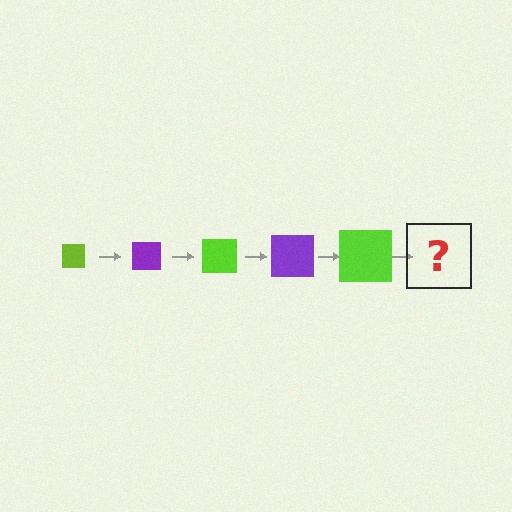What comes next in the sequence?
The next element should be a purple square, larger than the previous one.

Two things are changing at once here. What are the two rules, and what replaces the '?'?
The two rules are that the square grows larger each step and the color cycles through lime and purple. The '?' should be a purple square, larger than the previous one.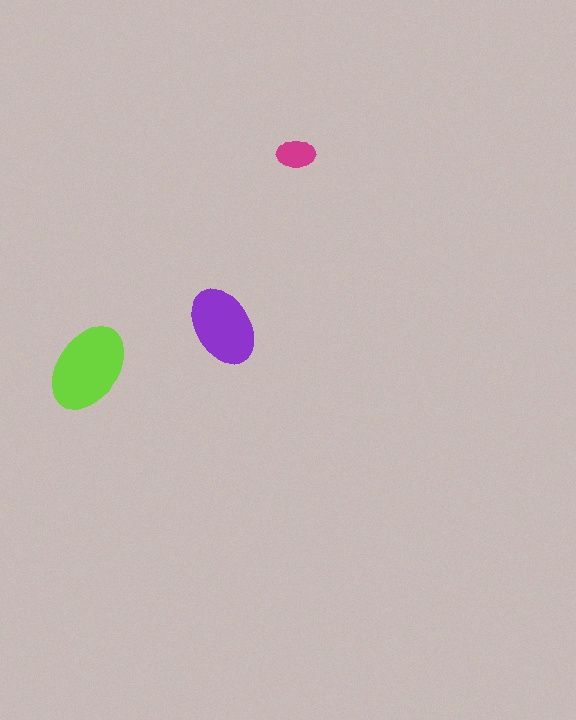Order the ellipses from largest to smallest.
the lime one, the purple one, the magenta one.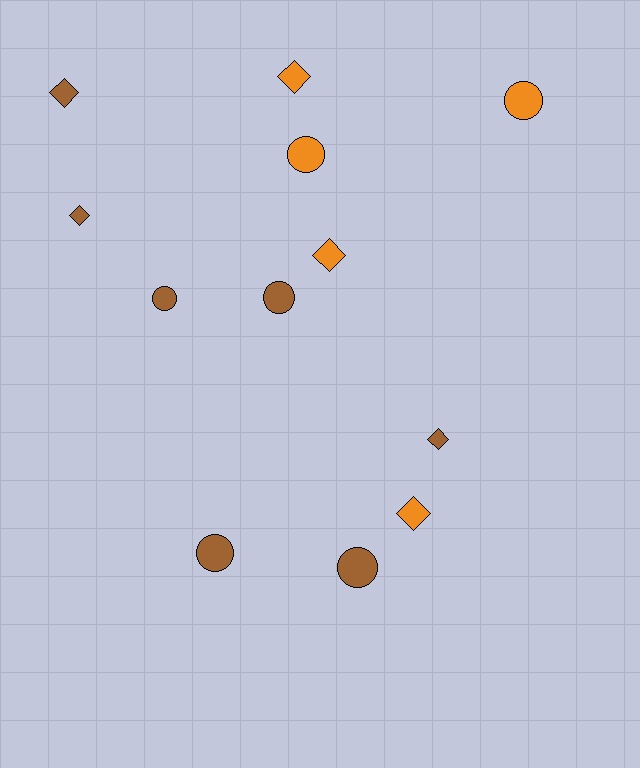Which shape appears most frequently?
Diamond, with 6 objects.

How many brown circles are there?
There are 4 brown circles.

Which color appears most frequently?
Brown, with 7 objects.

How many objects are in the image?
There are 12 objects.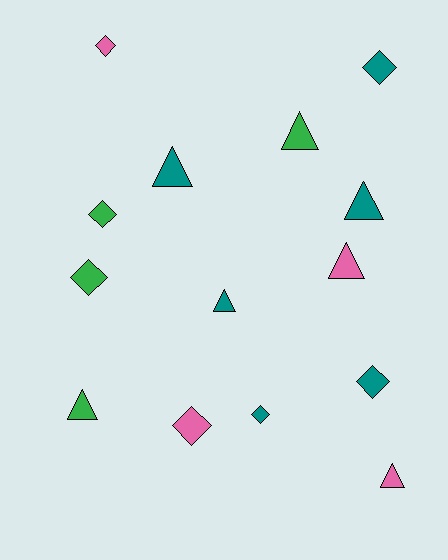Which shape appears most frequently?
Diamond, with 7 objects.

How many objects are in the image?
There are 14 objects.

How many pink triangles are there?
There are 2 pink triangles.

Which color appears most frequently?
Teal, with 6 objects.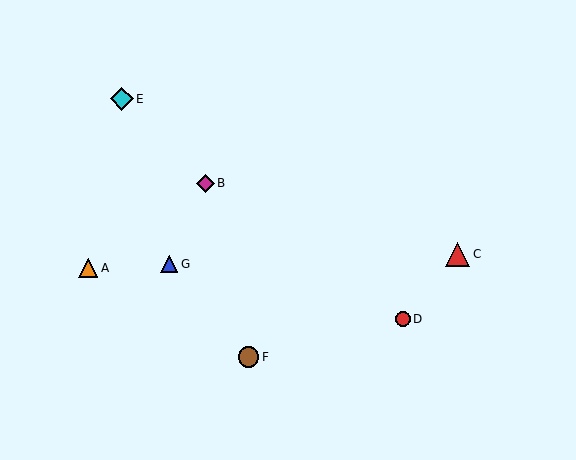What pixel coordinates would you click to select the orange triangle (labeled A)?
Click at (88, 268) to select the orange triangle A.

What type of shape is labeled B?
Shape B is a magenta diamond.